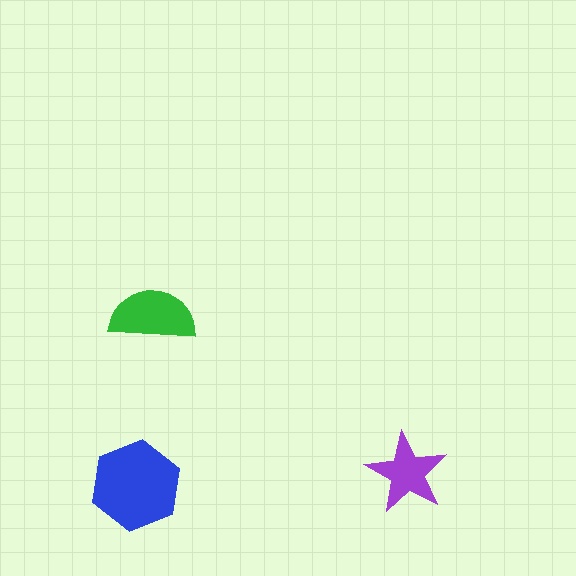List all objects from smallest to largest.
The purple star, the green semicircle, the blue hexagon.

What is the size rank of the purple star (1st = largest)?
3rd.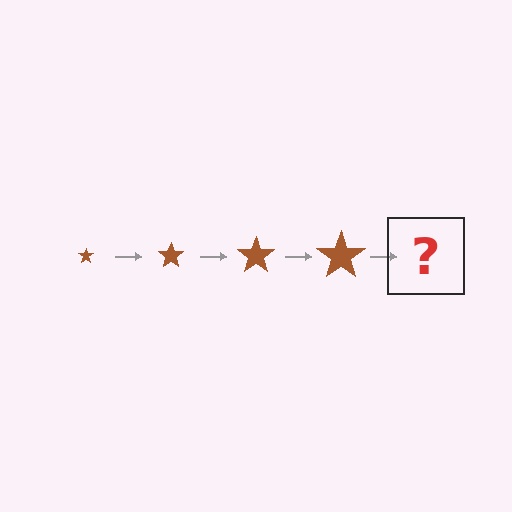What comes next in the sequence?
The next element should be a brown star, larger than the previous one.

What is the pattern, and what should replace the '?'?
The pattern is that the star gets progressively larger each step. The '?' should be a brown star, larger than the previous one.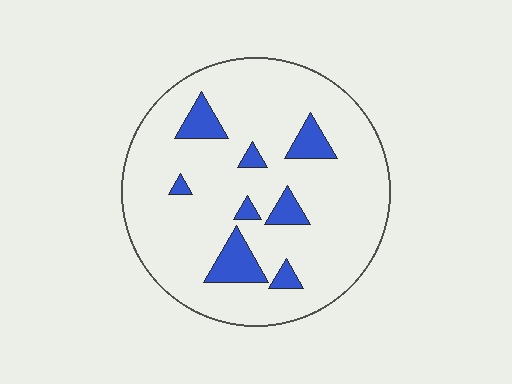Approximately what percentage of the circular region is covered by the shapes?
Approximately 15%.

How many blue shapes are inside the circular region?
8.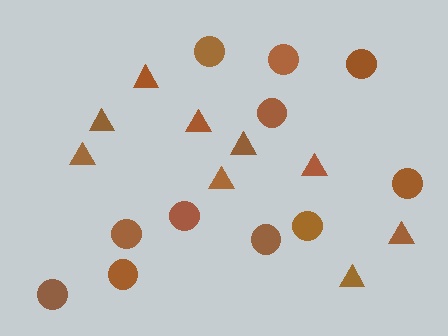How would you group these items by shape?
There are 2 groups: one group of circles (11) and one group of triangles (9).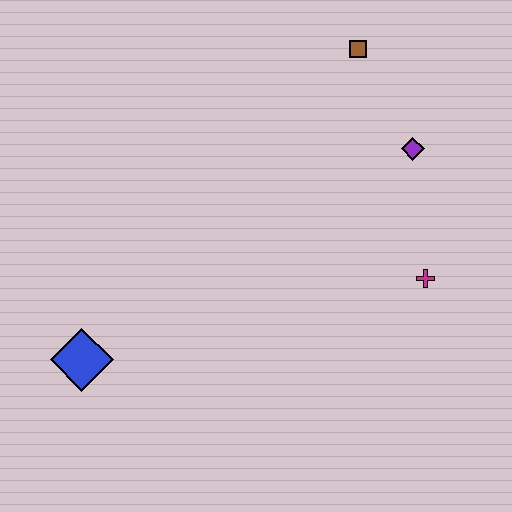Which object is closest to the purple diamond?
The brown square is closest to the purple diamond.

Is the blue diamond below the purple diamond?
Yes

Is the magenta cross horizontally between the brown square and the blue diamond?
No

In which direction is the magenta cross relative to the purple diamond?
The magenta cross is below the purple diamond.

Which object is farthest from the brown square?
The blue diamond is farthest from the brown square.